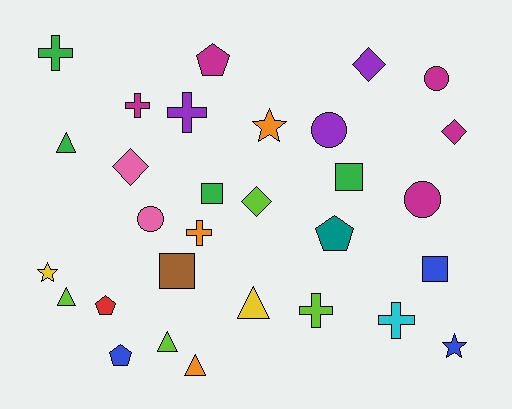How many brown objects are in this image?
There is 1 brown object.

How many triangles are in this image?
There are 5 triangles.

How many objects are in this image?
There are 30 objects.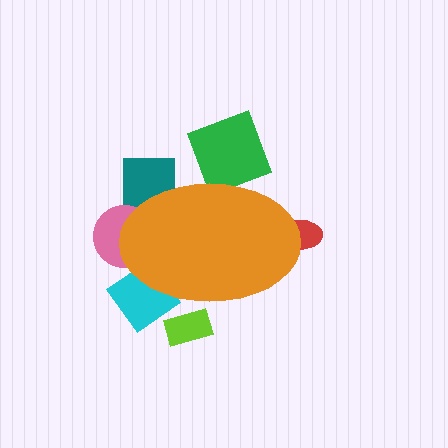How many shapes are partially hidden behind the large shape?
6 shapes are partially hidden.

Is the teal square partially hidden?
Yes, the teal square is partially hidden behind the orange ellipse.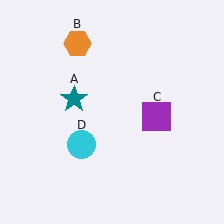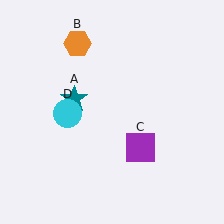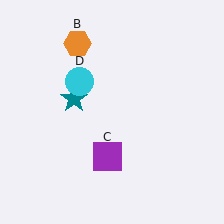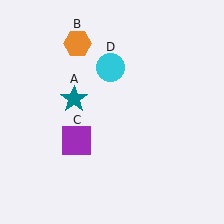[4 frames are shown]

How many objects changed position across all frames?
2 objects changed position: purple square (object C), cyan circle (object D).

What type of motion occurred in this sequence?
The purple square (object C), cyan circle (object D) rotated clockwise around the center of the scene.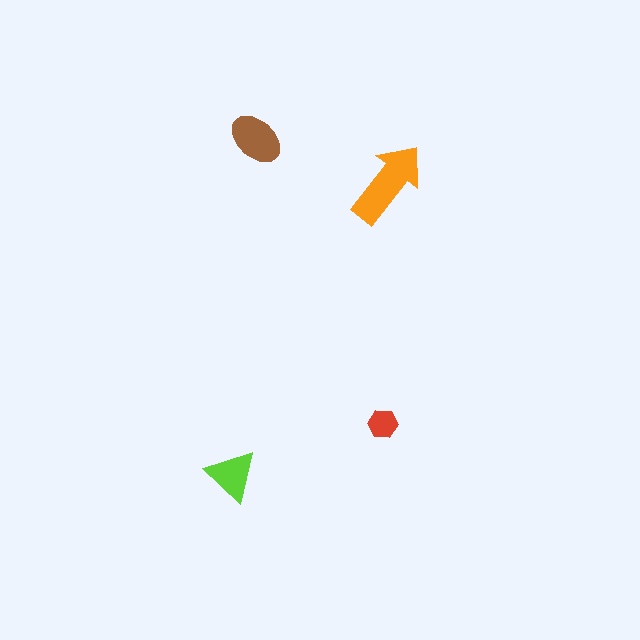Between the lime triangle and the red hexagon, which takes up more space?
The lime triangle.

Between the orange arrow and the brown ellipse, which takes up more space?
The orange arrow.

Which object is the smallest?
The red hexagon.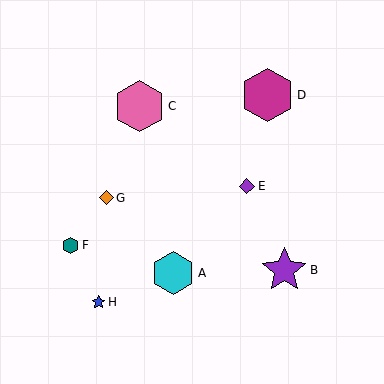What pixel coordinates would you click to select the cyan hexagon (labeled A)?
Click at (173, 273) to select the cyan hexagon A.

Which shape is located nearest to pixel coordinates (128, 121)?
The pink hexagon (labeled C) at (139, 106) is nearest to that location.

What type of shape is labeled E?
Shape E is a purple diamond.